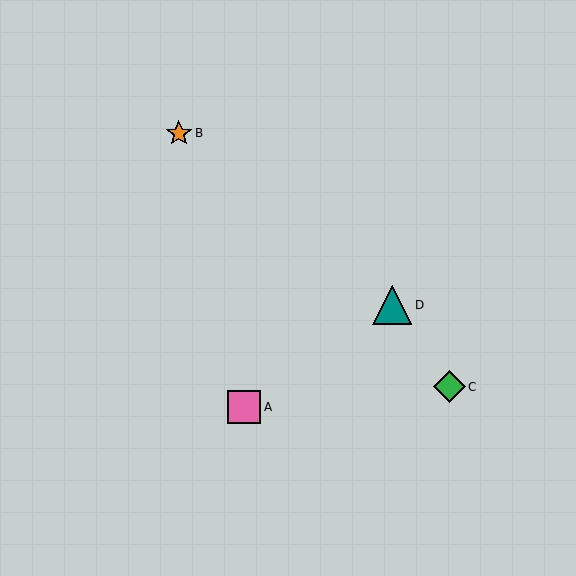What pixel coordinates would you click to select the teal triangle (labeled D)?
Click at (392, 305) to select the teal triangle D.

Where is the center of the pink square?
The center of the pink square is at (244, 407).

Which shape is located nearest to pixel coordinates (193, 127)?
The orange star (labeled B) at (179, 133) is nearest to that location.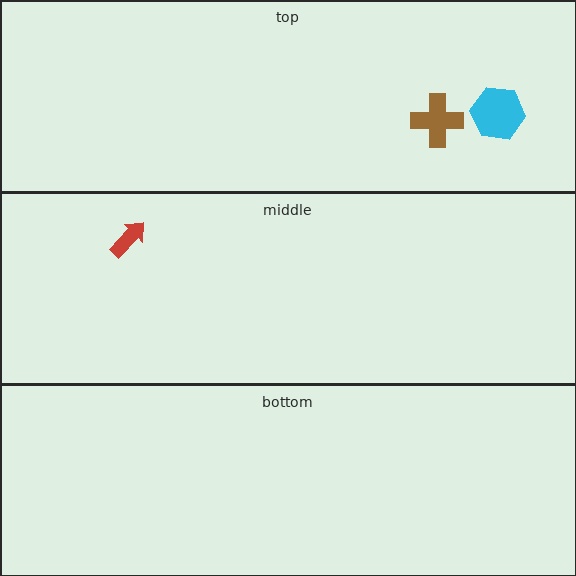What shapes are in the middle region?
The red arrow.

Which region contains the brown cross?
The top region.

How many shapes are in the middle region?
1.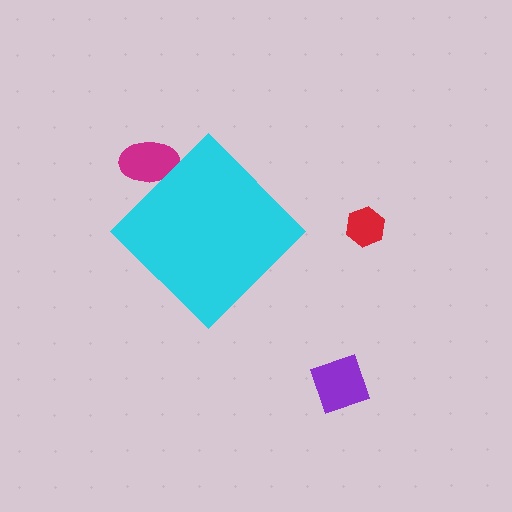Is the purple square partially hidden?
No, the purple square is fully visible.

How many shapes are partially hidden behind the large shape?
1 shape is partially hidden.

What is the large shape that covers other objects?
A cyan diamond.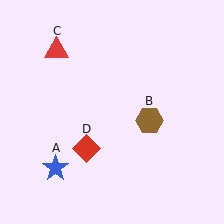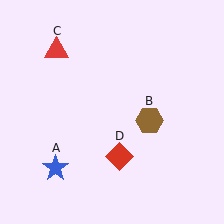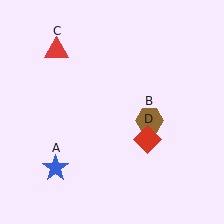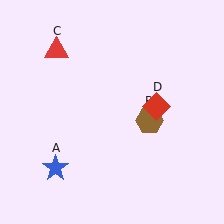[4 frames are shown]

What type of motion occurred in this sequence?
The red diamond (object D) rotated counterclockwise around the center of the scene.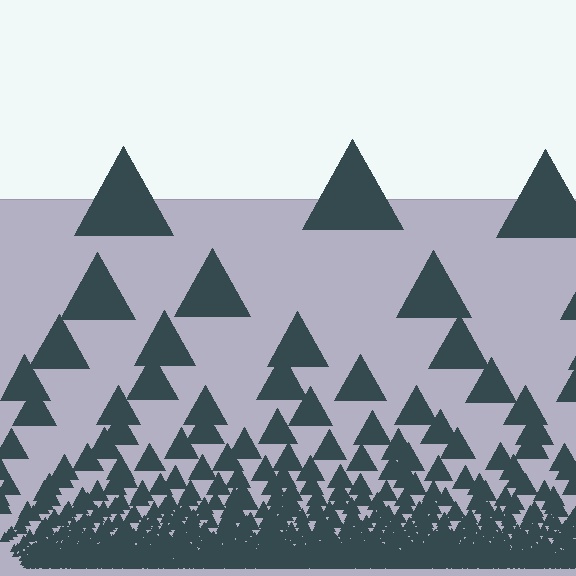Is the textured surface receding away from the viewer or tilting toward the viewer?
The surface appears to tilt toward the viewer. Texture elements get larger and sparser toward the top.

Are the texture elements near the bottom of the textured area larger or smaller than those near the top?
Smaller. The gradient is inverted — elements near the bottom are smaller and denser.